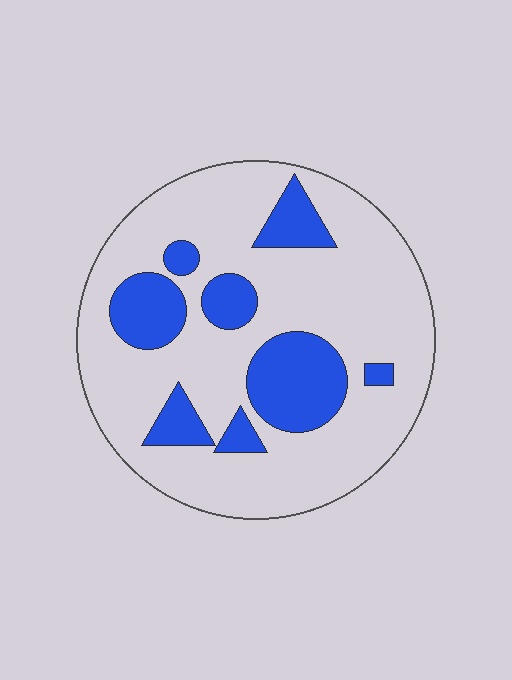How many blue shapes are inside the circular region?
8.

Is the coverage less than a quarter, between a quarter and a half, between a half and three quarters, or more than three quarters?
Less than a quarter.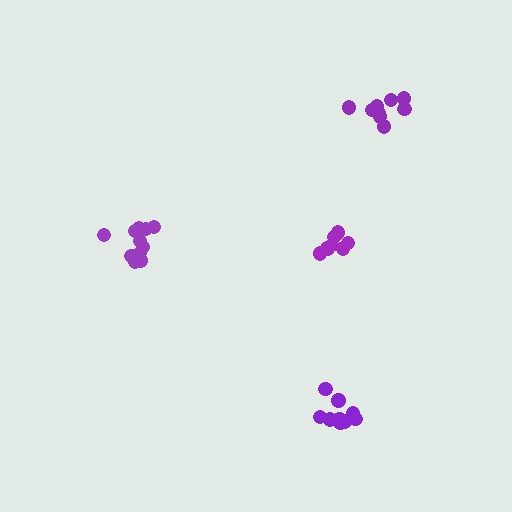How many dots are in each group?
Group 1: 10 dots, Group 2: 11 dots, Group 3: 9 dots, Group 4: 8 dots (38 total).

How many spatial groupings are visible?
There are 4 spatial groupings.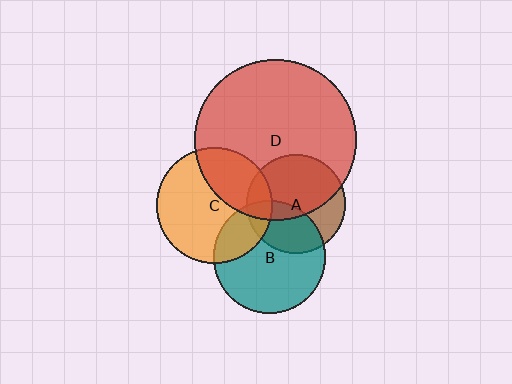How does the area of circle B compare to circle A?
Approximately 1.3 times.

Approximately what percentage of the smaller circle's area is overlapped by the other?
Approximately 60%.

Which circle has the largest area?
Circle D (red).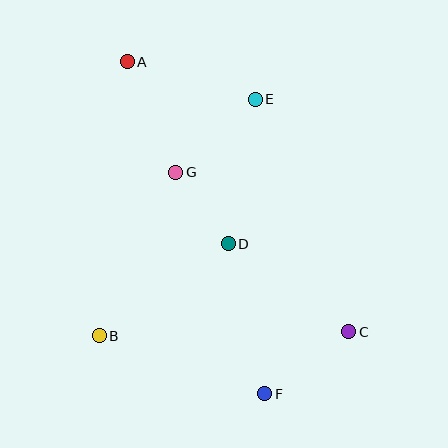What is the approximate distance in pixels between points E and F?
The distance between E and F is approximately 295 pixels.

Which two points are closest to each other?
Points D and G are closest to each other.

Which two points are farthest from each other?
Points A and F are farthest from each other.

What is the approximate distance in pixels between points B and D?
The distance between B and D is approximately 158 pixels.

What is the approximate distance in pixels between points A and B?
The distance between A and B is approximately 275 pixels.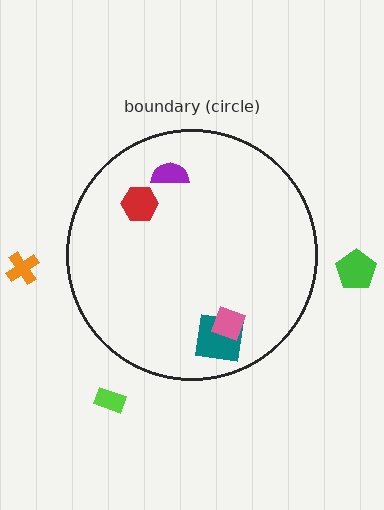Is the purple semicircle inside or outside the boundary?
Inside.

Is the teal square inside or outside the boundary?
Inside.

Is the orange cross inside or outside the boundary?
Outside.